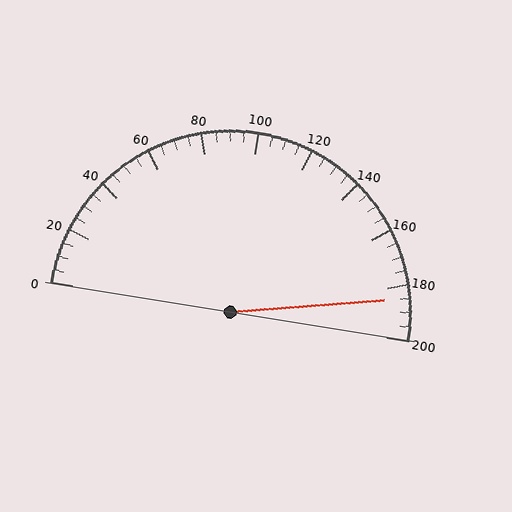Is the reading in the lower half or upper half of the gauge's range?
The reading is in the upper half of the range (0 to 200).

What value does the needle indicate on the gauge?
The needle indicates approximately 185.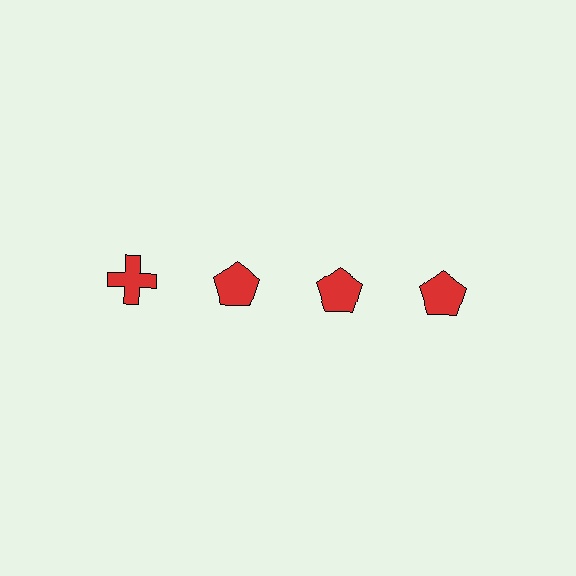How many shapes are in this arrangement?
There are 4 shapes arranged in a grid pattern.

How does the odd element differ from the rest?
It has a different shape: cross instead of pentagon.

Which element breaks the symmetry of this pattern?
The red cross in the top row, leftmost column breaks the symmetry. All other shapes are red pentagons.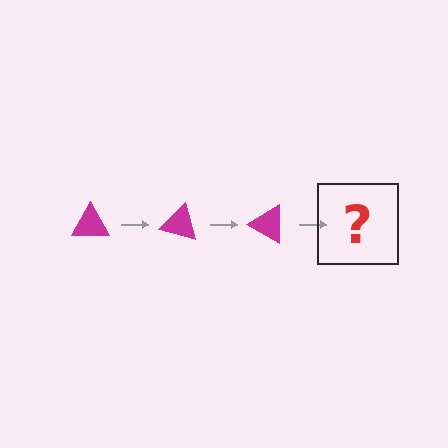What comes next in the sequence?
The next element should be a magenta triangle rotated 45 degrees.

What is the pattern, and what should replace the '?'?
The pattern is that the triangle rotates 15 degrees each step. The '?' should be a magenta triangle rotated 45 degrees.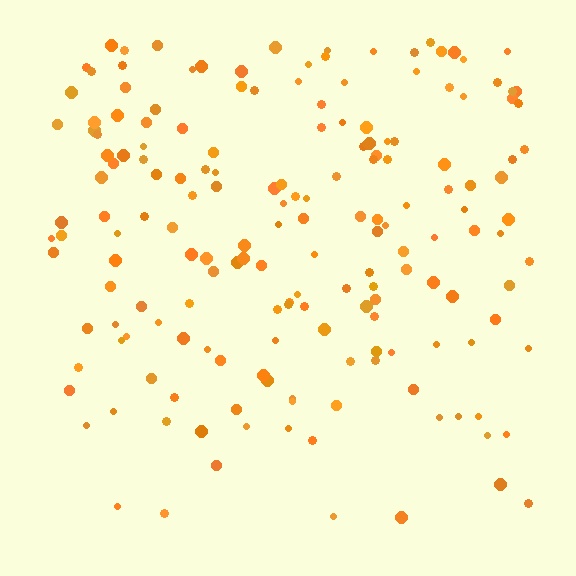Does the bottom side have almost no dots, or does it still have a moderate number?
Still a moderate number, just noticeably fewer than the top.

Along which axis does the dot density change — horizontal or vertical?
Vertical.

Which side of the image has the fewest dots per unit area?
The bottom.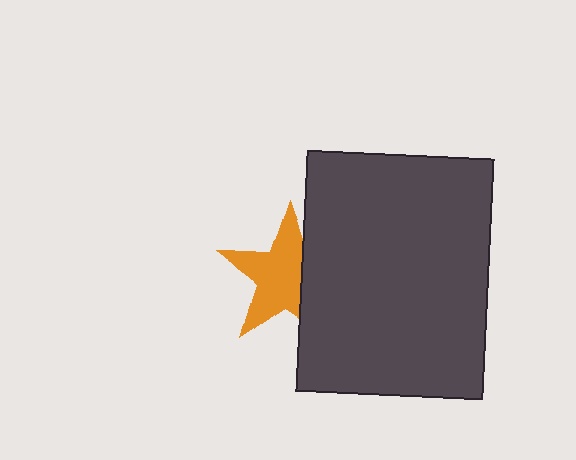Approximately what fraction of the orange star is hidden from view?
Roughly 31% of the orange star is hidden behind the dark gray rectangle.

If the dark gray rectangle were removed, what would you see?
You would see the complete orange star.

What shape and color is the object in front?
The object in front is a dark gray rectangle.